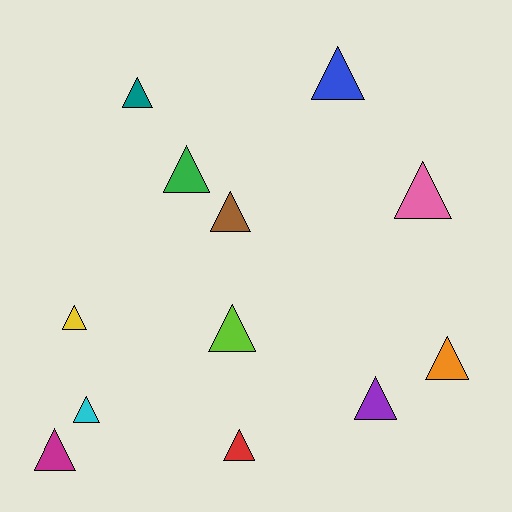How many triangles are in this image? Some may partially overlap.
There are 12 triangles.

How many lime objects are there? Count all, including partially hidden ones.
There is 1 lime object.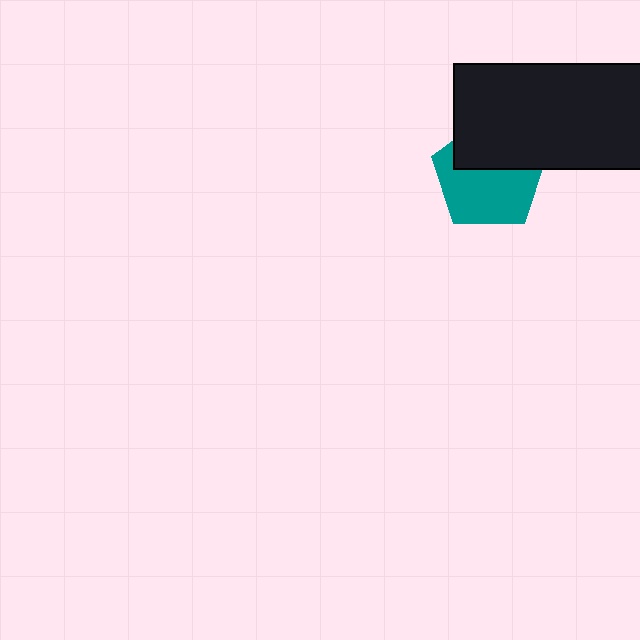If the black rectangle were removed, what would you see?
You would see the complete teal pentagon.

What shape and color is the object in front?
The object in front is a black rectangle.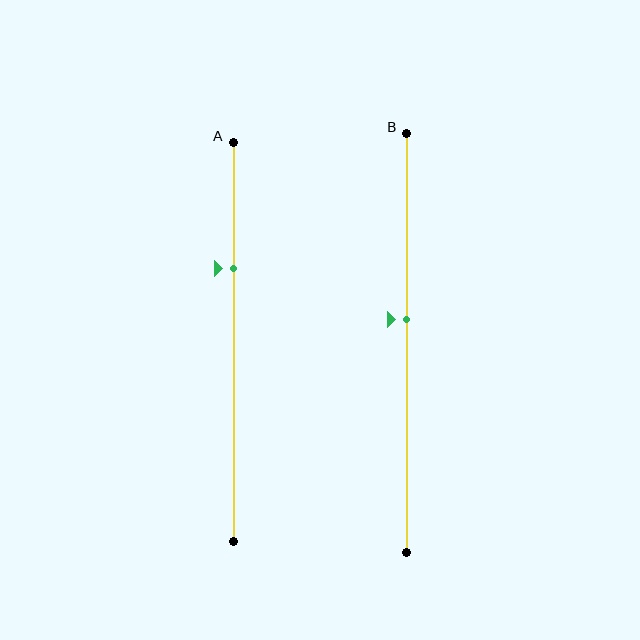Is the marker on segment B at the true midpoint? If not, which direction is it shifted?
No, the marker on segment B is shifted upward by about 6% of the segment length.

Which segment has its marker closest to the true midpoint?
Segment B has its marker closest to the true midpoint.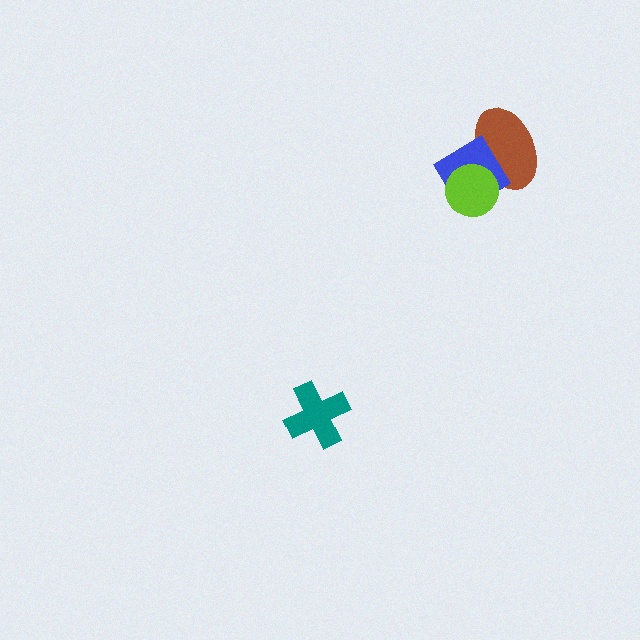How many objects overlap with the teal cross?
0 objects overlap with the teal cross.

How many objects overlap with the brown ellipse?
2 objects overlap with the brown ellipse.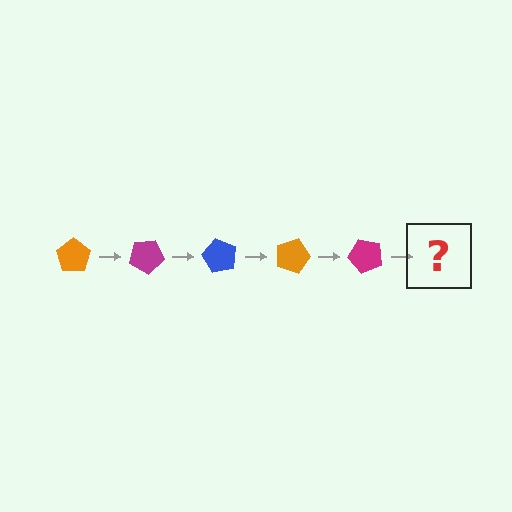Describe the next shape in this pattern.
It should be a blue pentagon, rotated 150 degrees from the start.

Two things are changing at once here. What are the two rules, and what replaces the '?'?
The two rules are that it rotates 30 degrees each step and the color cycles through orange, magenta, and blue. The '?' should be a blue pentagon, rotated 150 degrees from the start.